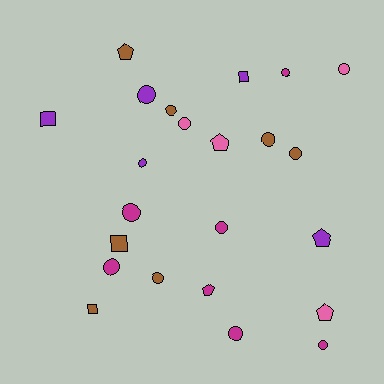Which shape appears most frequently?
Circle, with 14 objects.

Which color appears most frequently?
Brown, with 7 objects.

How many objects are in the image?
There are 23 objects.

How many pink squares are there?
There are no pink squares.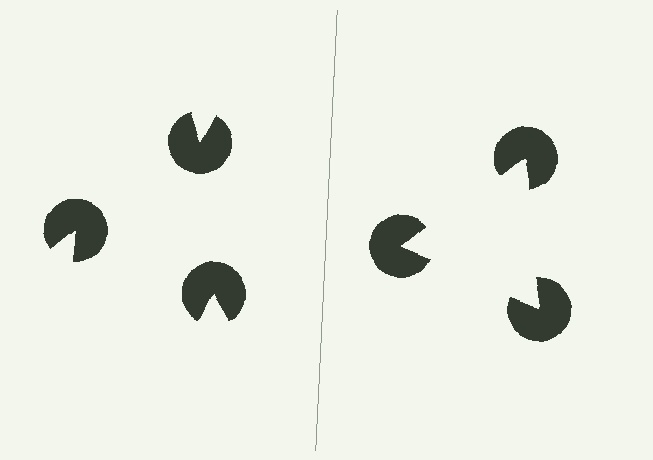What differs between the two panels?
The pac-man discs are positioned identically on both sides; only the wedge orientations differ. On the right they align to a triangle; on the left they are misaligned.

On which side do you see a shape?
An illusory triangle appears on the right side. On the left side the wedge cuts are rotated, so no coherent shape forms.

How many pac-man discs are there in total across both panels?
6 — 3 on each side.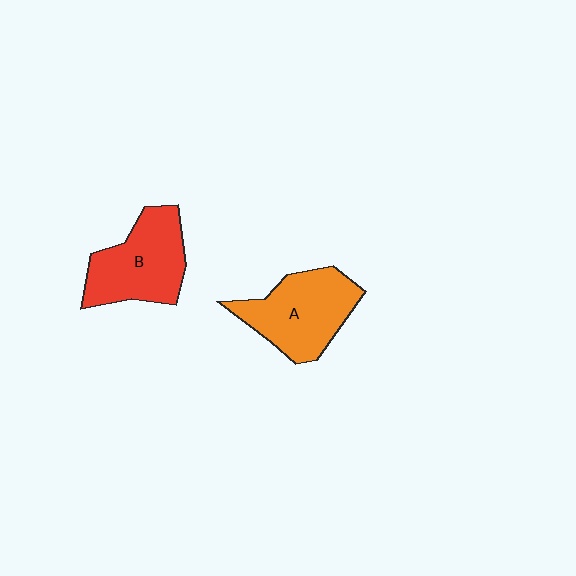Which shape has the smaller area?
Shape B (red).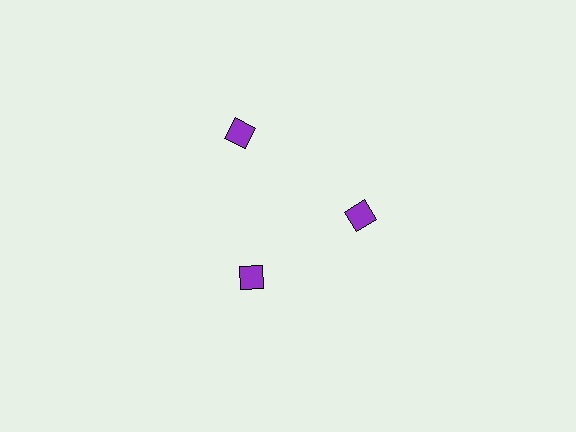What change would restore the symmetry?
The symmetry would be restored by moving it inward, back onto the ring so that all 3 diamonds sit at equal angles and equal distance from the center.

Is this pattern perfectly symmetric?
No. The 3 purple diamonds are arranged in a ring, but one element near the 11 o'clock position is pushed outward from the center, breaking the 3-fold rotational symmetry.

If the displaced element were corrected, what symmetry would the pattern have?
It would have 3-fold rotational symmetry — the pattern would map onto itself every 120 degrees.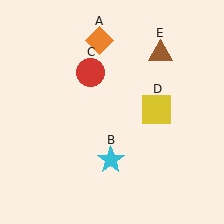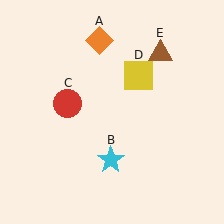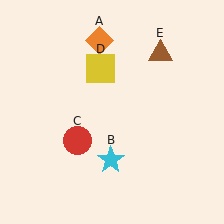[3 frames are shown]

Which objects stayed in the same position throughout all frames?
Orange diamond (object A) and cyan star (object B) and brown triangle (object E) remained stationary.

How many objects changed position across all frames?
2 objects changed position: red circle (object C), yellow square (object D).